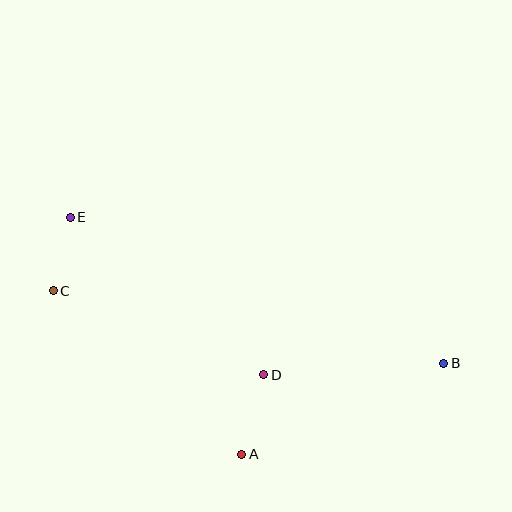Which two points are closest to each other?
Points C and E are closest to each other.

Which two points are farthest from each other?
Points B and E are farthest from each other.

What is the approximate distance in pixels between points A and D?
The distance between A and D is approximately 83 pixels.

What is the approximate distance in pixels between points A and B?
The distance between A and B is approximately 222 pixels.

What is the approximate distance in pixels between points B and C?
The distance between B and C is approximately 397 pixels.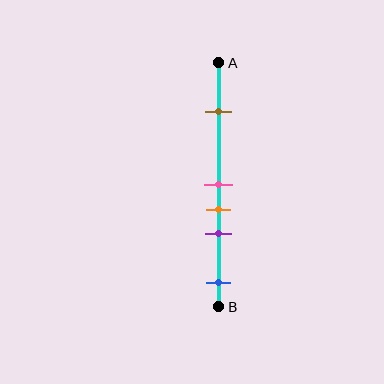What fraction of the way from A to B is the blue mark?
The blue mark is approximately 90% (0.9) of the way from A to B.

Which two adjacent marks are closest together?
The pink and orange marks are the closest adjacent pair.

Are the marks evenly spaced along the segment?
No, the marks are not evenly spaced.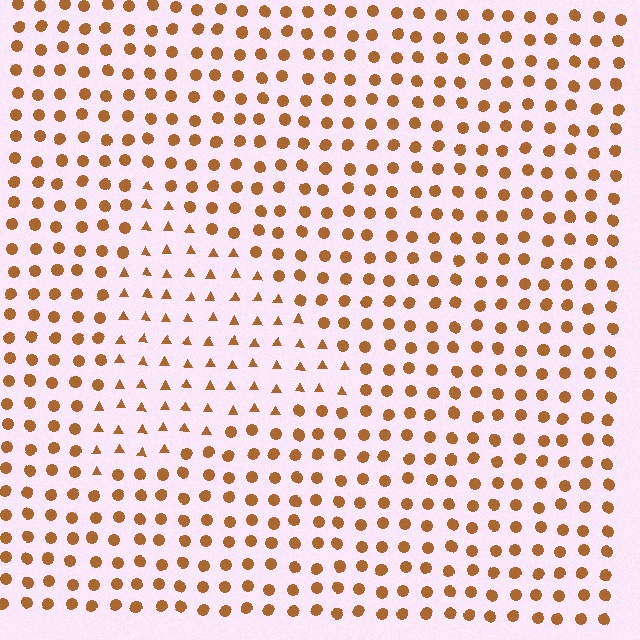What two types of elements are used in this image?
The image uses triangles inside the triangle region and circles outside it.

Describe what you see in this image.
The image is filled with small brown elements arranged in a uniform grid. A triangle-shaped region contains triangles, while the surrounding area contains circles. The boundary is defined purely by the change in element shape.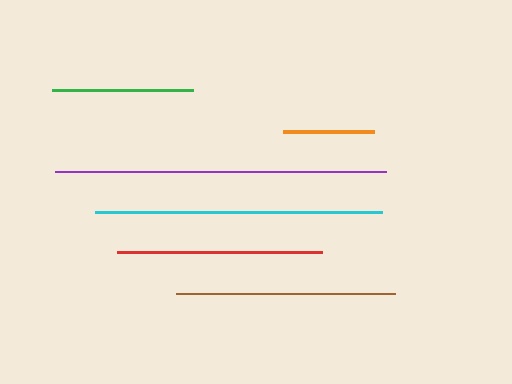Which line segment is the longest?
The purple line is the longest at approximately 331 pixels.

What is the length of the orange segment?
The orange segment is approximately 91 pixels long.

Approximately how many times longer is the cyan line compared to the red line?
The cyan line is approximately 1.4 times the length of the red line.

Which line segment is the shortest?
The orange line is the shortest at approximately 91 pixels.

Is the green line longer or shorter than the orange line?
The green line is longer than the orange line.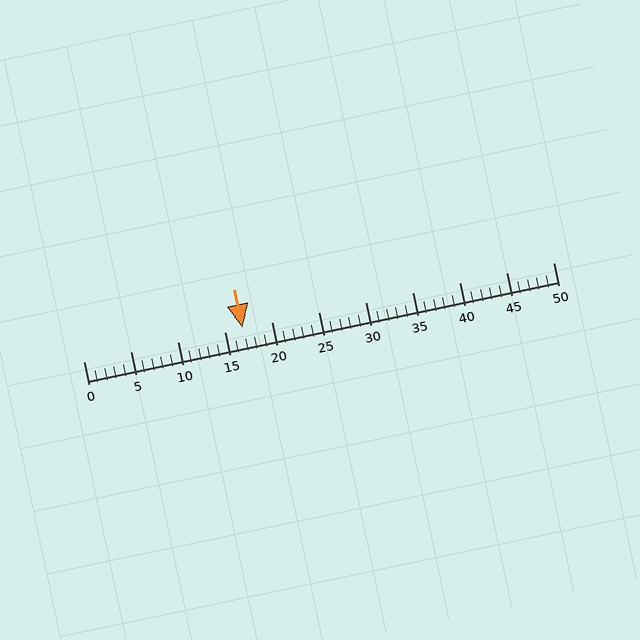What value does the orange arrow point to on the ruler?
The orange arrow points to approximately 17.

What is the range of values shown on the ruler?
The ruler shows values from 0 to 50.